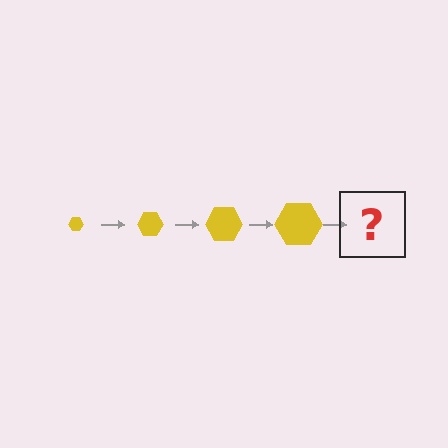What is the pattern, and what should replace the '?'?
The pattern is that the hexagon gets progressively larger each step. The '?' should be a yellow hexagon, larger than the previous one.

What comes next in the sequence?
The next element should be a yellow hexagon, larger than the previous one.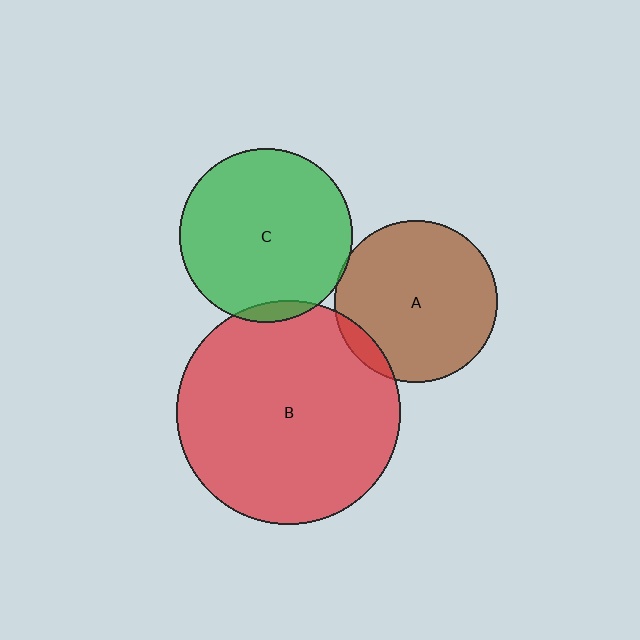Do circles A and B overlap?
Yes.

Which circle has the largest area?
Circle B (red).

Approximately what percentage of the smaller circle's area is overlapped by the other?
Approximately 10%.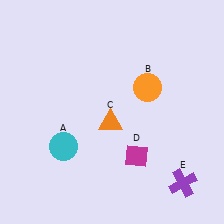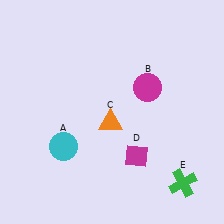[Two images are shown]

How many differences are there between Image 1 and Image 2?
There are 2 differences between the two images.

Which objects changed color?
B changed from orange to magenta. E changed from purple to green.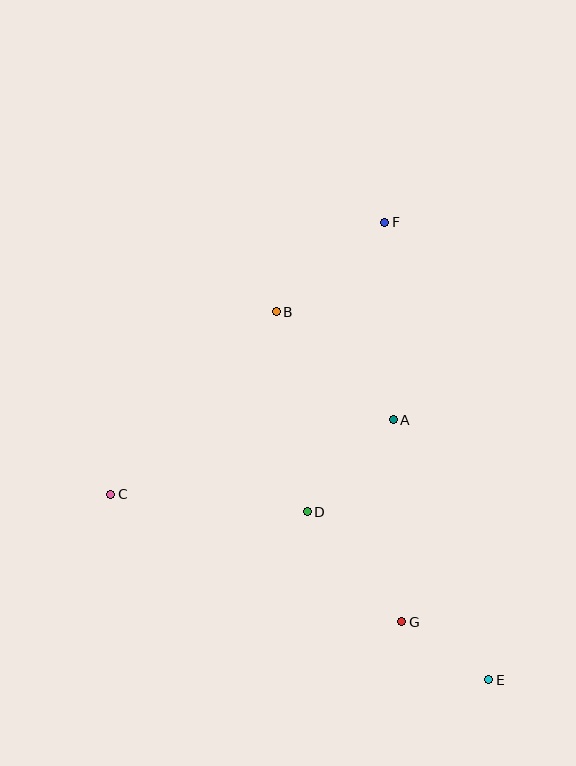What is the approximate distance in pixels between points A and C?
The distance between A and C is approximately 292 pixels.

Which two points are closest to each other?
Points E and G are closest to each other.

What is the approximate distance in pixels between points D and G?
The distance between D and G is approximately 145 pixels.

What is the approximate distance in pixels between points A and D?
The distance between A and D is approximately 126 pixels.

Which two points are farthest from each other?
Points E and F are farthest from each other.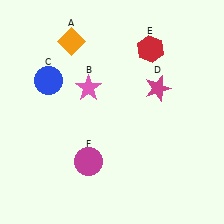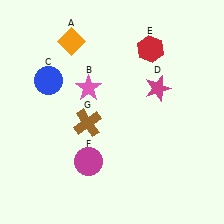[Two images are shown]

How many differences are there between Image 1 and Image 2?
There is 1 difference between the two images.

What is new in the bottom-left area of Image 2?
A brown cross (G) was added in the bottom-left area of Image 2.